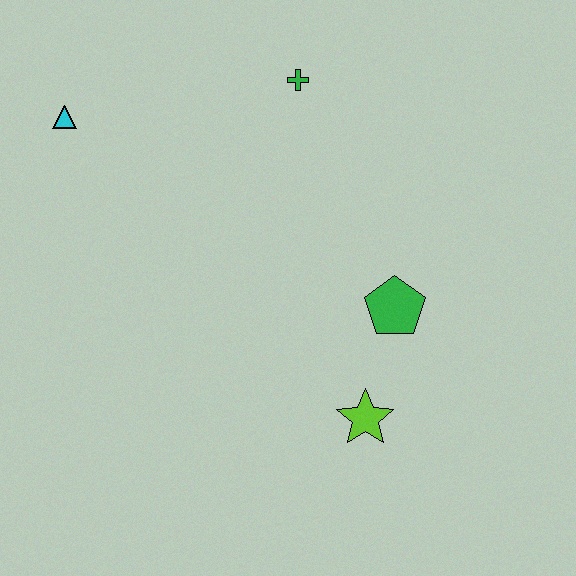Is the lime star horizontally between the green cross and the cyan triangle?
No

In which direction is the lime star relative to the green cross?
The lime star is below the green cross.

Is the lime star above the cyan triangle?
No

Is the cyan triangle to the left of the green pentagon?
Yes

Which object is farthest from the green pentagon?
The cyan triangle is farthest from the green pentagon.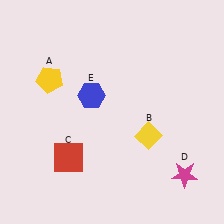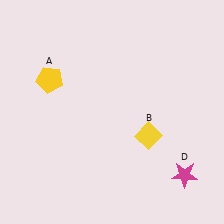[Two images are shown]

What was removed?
The red square (C), the blue hexagon (E) were removed in Image 2.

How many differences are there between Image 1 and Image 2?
There are 2 differences between the two images.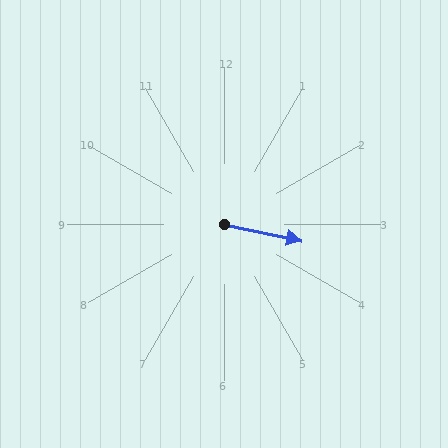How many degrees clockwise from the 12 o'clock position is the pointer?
Approximately 102 degrees.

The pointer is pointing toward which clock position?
Roughly 3 o'clock.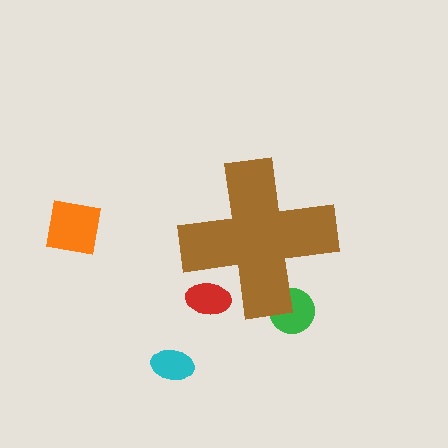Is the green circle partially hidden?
Yes, the green circle is partially hidden behind the brown cross.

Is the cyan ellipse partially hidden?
No, the cyan ellipse is fully visible.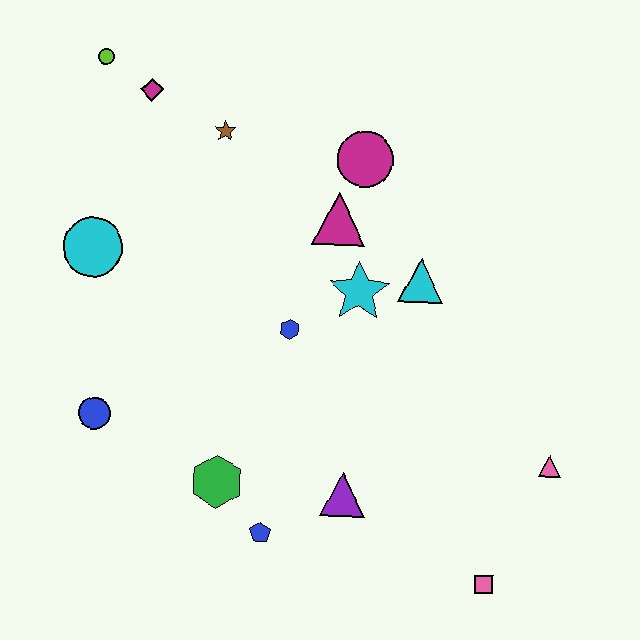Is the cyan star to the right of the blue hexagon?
Yes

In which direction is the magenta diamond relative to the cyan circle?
The magenta diamond is above the cyan circle.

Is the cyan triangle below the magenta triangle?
Yes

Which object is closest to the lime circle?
The magenta diamond is closest to the lime circle.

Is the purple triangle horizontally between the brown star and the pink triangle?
Yes